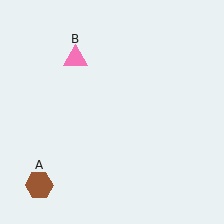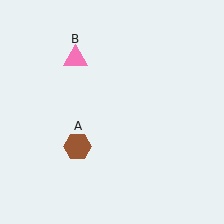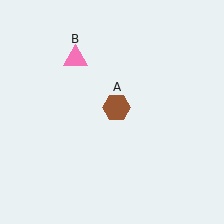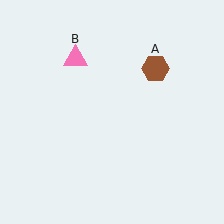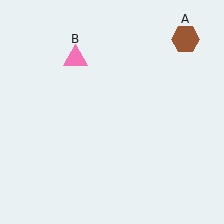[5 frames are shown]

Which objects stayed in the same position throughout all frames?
Pink triangle (object B) remained stationary.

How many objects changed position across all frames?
1 object changed position: brown hexagon (object A).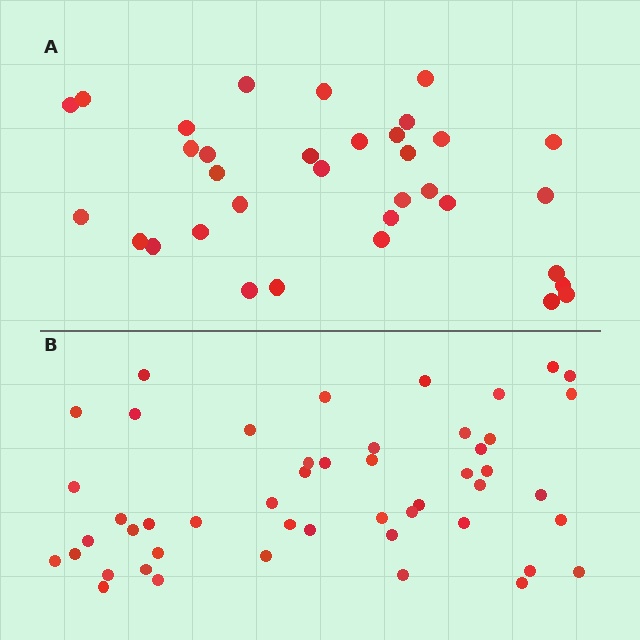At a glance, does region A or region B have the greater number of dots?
Region B (the bottom region) has more dots.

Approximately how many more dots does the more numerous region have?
Region B has approximately 15 more dots than region A.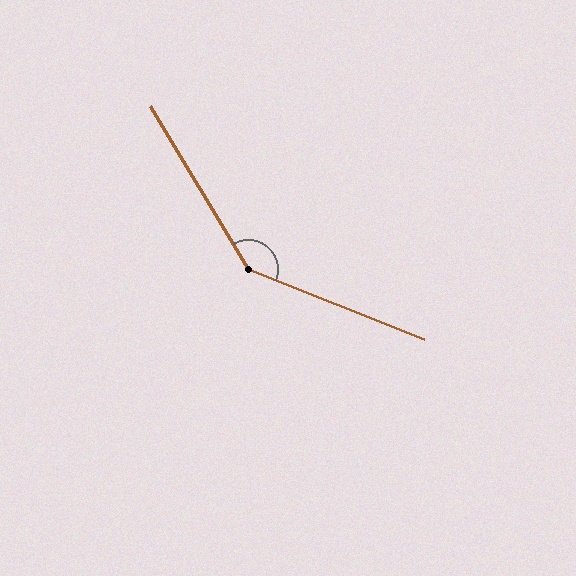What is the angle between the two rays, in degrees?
Approximately 143 degrees.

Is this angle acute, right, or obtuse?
It is obtuse.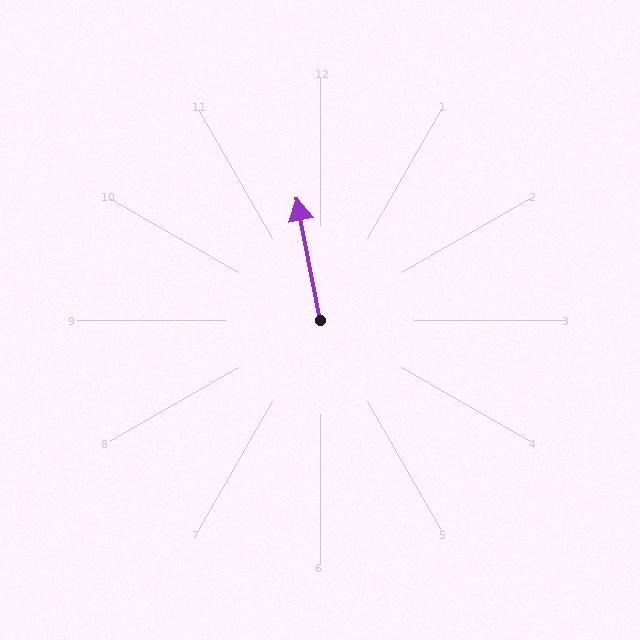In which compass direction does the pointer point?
North.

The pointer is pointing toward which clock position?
Roughly 12 o'clock.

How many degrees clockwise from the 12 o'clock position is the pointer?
Approximately 349 degrees.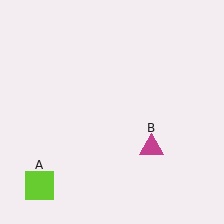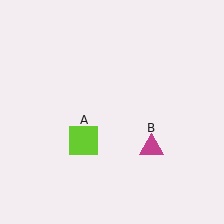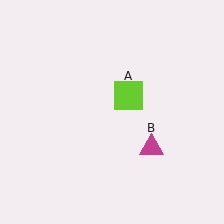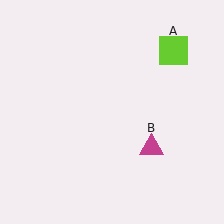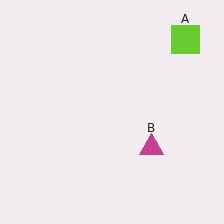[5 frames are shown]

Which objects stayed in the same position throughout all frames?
Magenta triangle (object B) remained stationary.